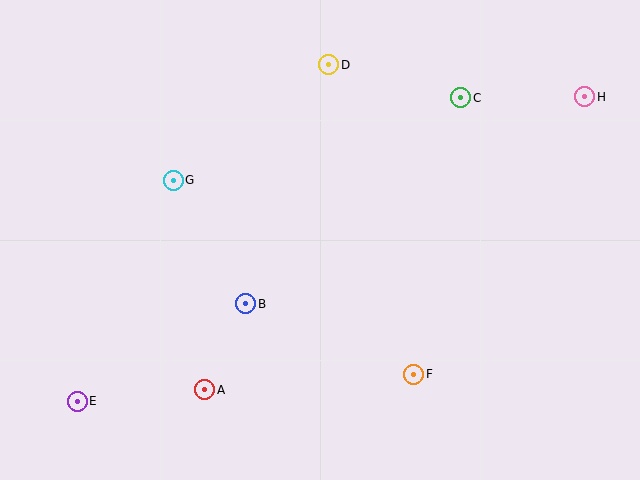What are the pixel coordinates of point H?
Point H is at (585, 97).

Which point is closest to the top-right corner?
Point H is closest to the top-right corner.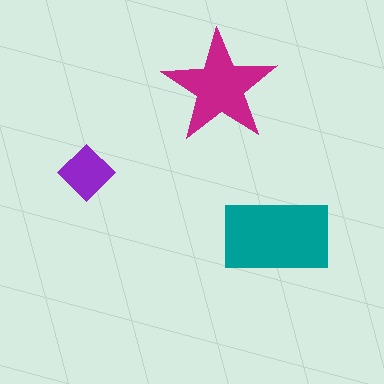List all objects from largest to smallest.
The teal rectangle, the magenta star, the purple diamond.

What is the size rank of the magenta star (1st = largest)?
2nd.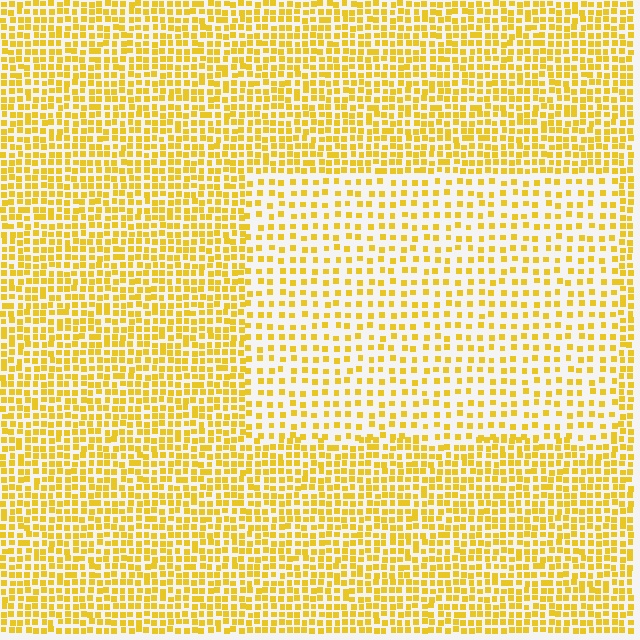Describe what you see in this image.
The image contains small yellow elements arranged at two different densities. A rectangle-shaped region is visible where the elements are less densely packed than the surrounding area.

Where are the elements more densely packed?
The elements are more densely packed outside the rectangle boundary.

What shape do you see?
I see a rectangle.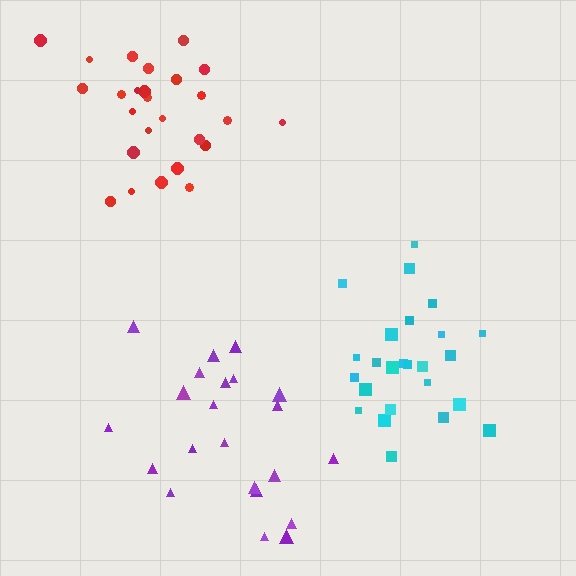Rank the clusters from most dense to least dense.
cyan, red, purple.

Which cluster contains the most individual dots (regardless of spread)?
Red (26).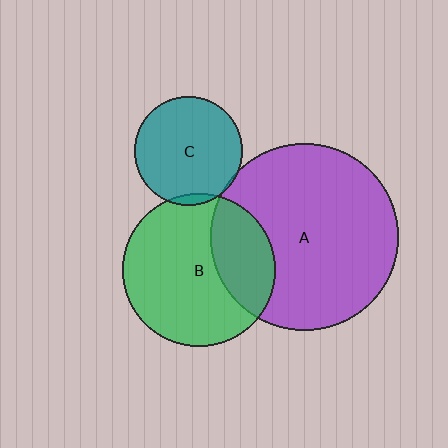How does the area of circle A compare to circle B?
Approximately 1.5 times.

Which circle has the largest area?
Circle A (purple).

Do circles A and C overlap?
Yes.